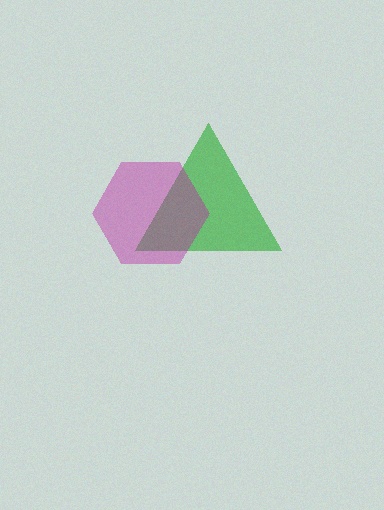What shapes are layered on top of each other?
The layered shapes are: a green triangle, a magenta hexagon.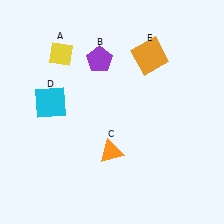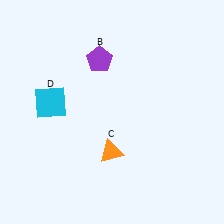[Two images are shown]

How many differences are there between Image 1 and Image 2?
There are 2 differences between the two images.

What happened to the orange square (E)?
The orange square (E) was removed in Image 2. It was in the top-right area of Image 1.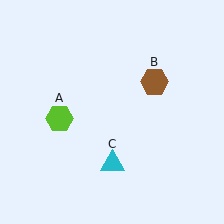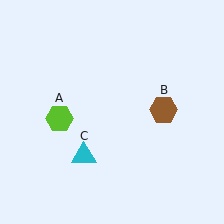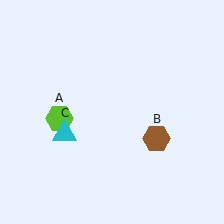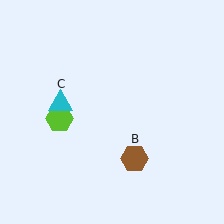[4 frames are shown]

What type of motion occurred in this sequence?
The brown hexagon (object B), cyan triangle (object C) rotated clockwise around the center of the scene.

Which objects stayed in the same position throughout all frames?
Lime hexagon (object A) remained stationary.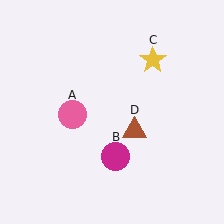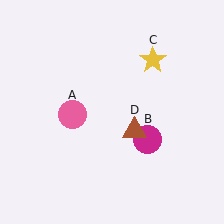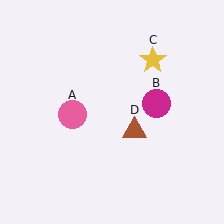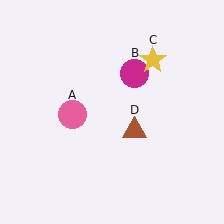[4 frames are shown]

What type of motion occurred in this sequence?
The magenta circle (object B) rotated counterclockwise around the center of the scene.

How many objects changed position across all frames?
1 object changed position: magenta circle (object B).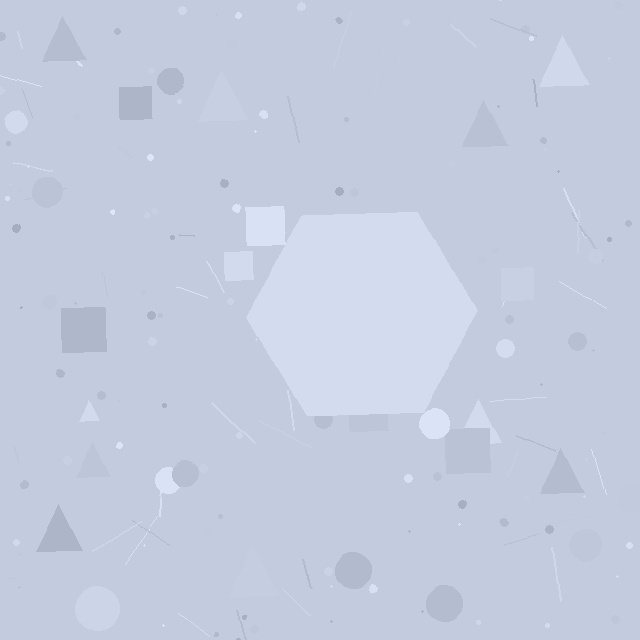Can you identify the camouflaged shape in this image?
The camouflaged shape is a hexagon.